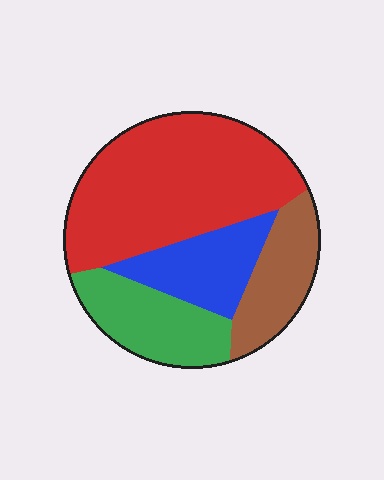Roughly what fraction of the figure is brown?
Brown takes up about one sixth (1/6) of the figure.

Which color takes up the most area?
Red, at roughly 50%.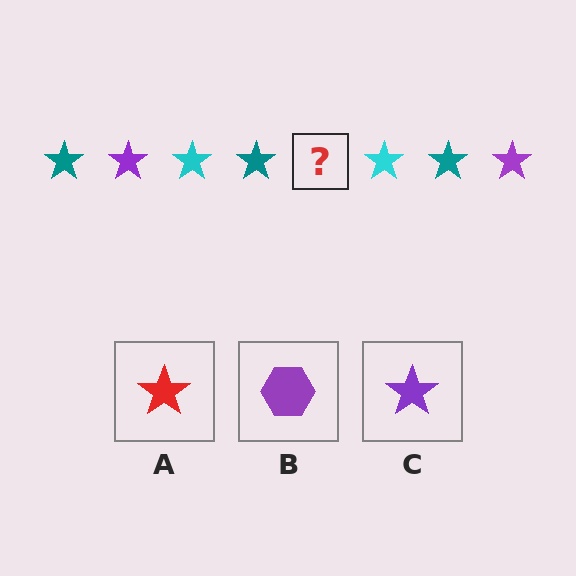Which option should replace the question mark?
Option C.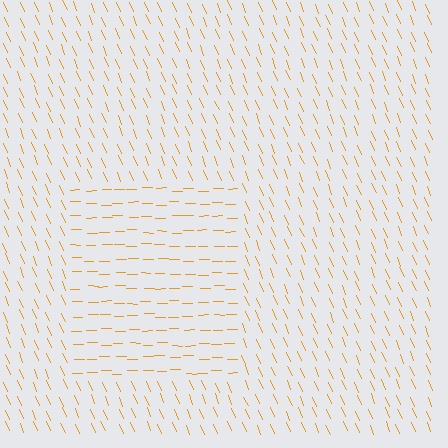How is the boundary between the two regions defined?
The boundary is defined purely by a change in line orientation (approximately 67 degrees difference). All lines are the same color and thickness.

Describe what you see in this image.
The image is filled with small orange line segments. A rectangle region in the image has lines oriented differently from the surrounding lines, creating a visible texture boundary.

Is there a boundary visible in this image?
Yes, there is a texture boundary formed by a change in line orientation.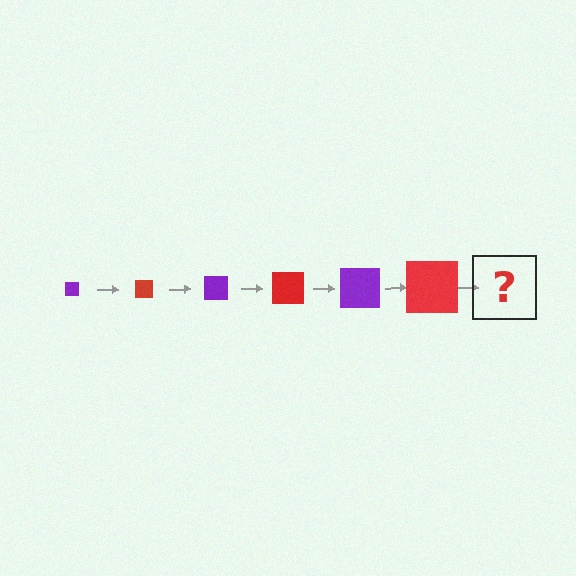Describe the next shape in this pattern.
It should be a purple square, larger than the previous one.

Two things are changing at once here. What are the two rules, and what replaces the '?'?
The two rules are that the square grows larger each step and the color cycles through purple and red. The '?' should be a purple square, larger than the previous one.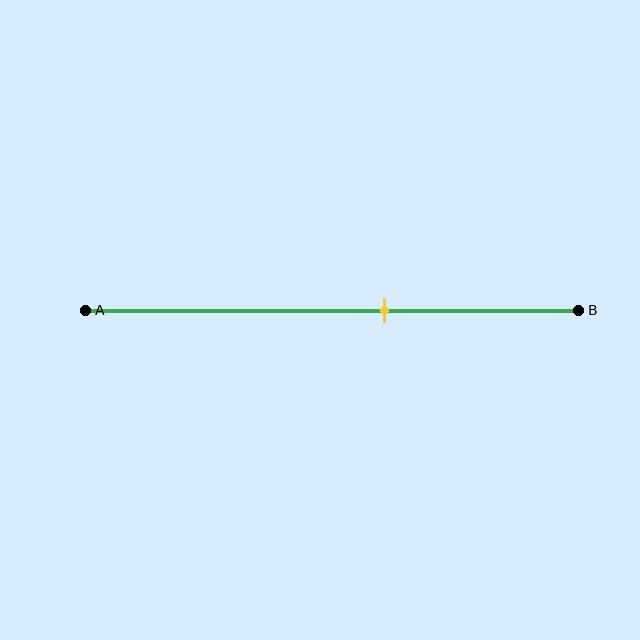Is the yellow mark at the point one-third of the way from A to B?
No, the mark is at about 60% from A, not at the 33% one-third point.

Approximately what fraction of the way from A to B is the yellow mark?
The yellow mark is approximately 60% of the way from A to B.